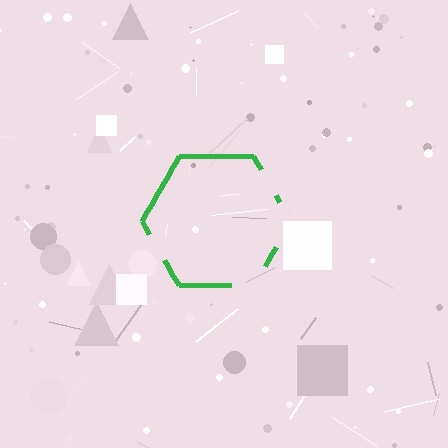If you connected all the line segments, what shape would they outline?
They would outline a hexagon.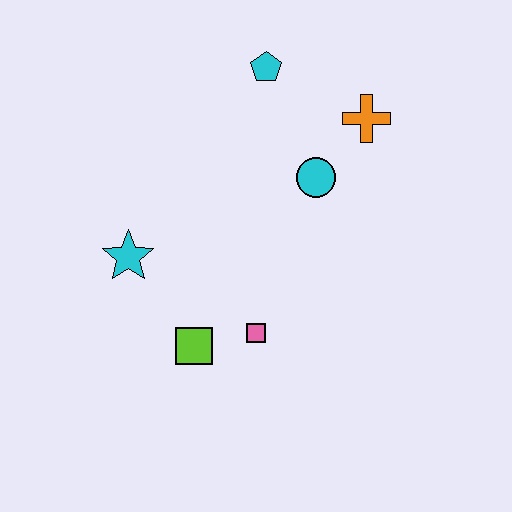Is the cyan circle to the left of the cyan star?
No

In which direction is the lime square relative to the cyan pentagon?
The lime square is below the cyan pentagon.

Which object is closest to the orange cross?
The cyan circle is closest to the orange cross.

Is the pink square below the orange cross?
Yes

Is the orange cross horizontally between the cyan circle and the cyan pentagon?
No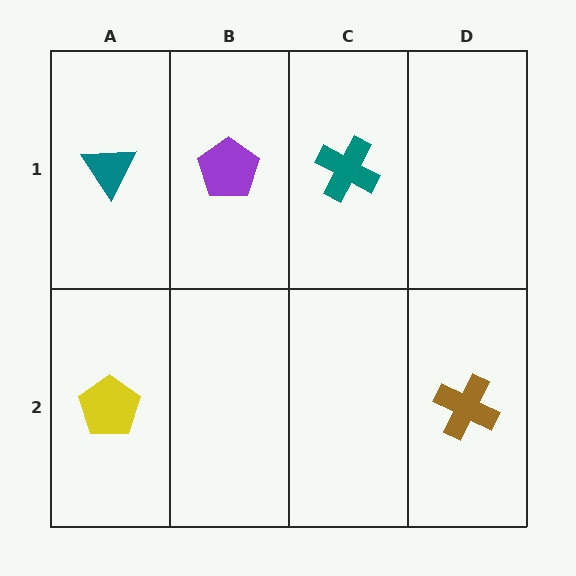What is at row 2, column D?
A brown cross.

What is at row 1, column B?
A purple pentagon.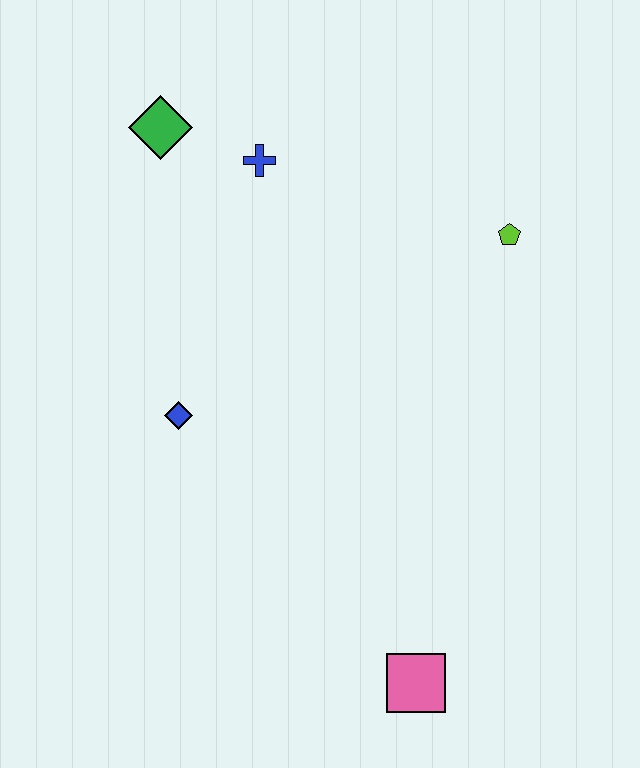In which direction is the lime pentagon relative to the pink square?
The lime pentagon is above the pink square.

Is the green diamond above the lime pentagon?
Yes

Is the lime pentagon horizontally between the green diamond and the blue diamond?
No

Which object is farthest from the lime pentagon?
The pink square is farthest from the lime pentagon.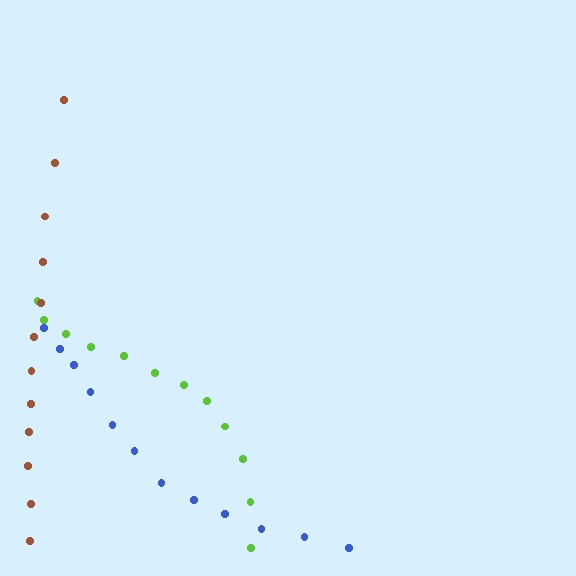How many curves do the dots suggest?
There are 3 distinct paths.